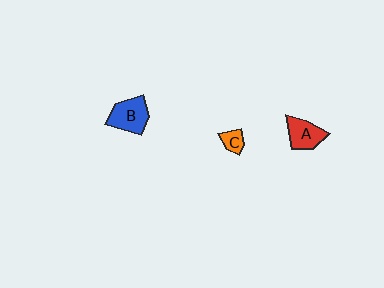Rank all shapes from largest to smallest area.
From largest to smallest: B (blue), A (red), C (orange).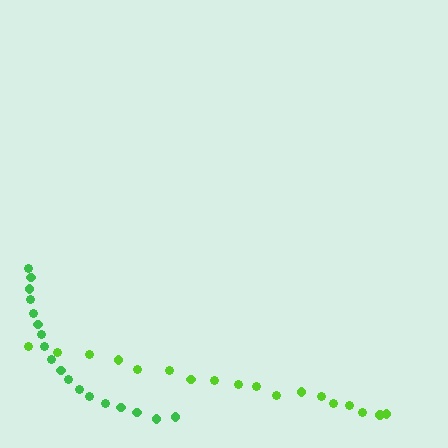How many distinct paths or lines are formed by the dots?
There are 2 distinct paths.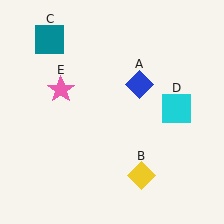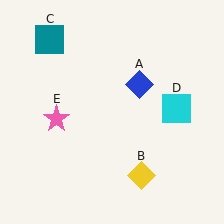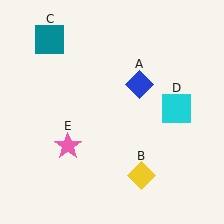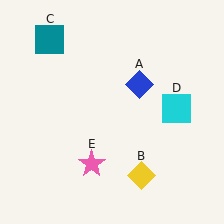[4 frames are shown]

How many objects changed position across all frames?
1 object changed position: pink star (object E).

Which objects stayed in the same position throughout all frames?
Blue diamond (object A) and yellow diamond (object B) and teal square (object C) and cyan square (object D) remained stationary.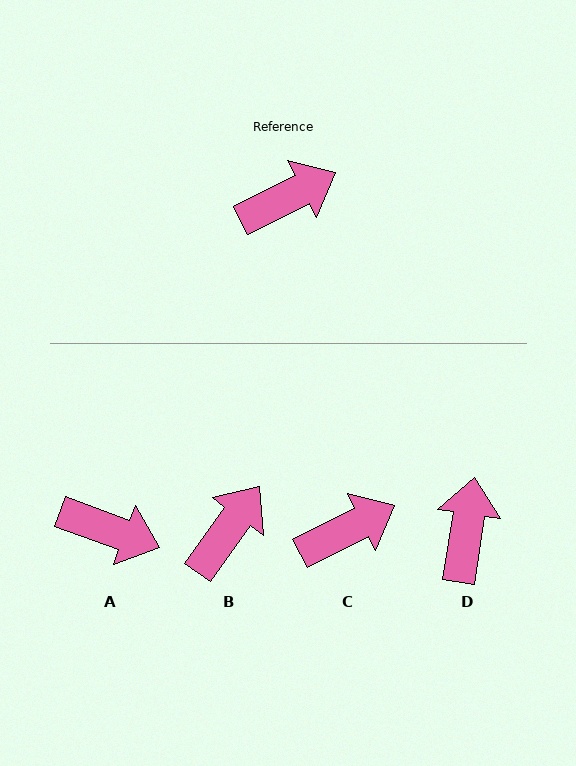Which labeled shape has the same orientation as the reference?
C.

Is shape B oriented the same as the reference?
No, it is off by about 27 degrees.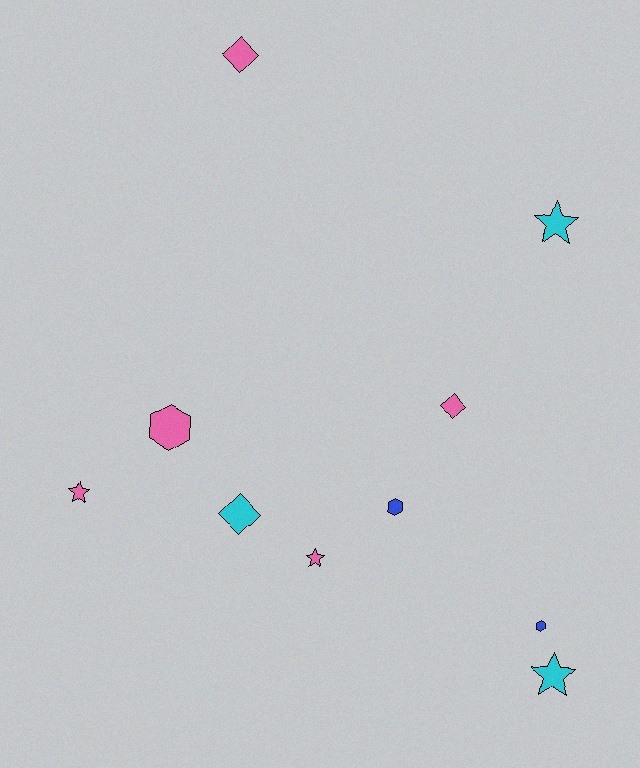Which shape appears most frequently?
Star, with 4 objects.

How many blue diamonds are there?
There are no blue diamonds.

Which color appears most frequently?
Pink, with 5 objects.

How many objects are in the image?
There are 10 objects.